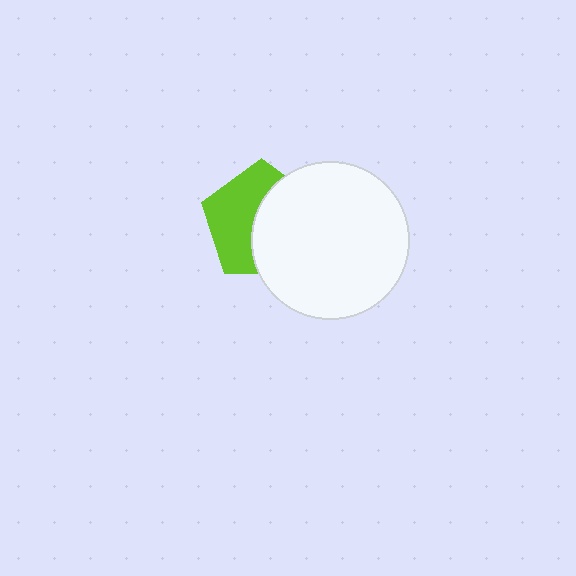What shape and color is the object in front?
The object in front is a white circle.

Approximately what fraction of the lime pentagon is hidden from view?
Roughly 51% of the lime pentagon is hidden behind the white circle.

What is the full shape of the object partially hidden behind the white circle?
The partially hidden object is a lime pentagon.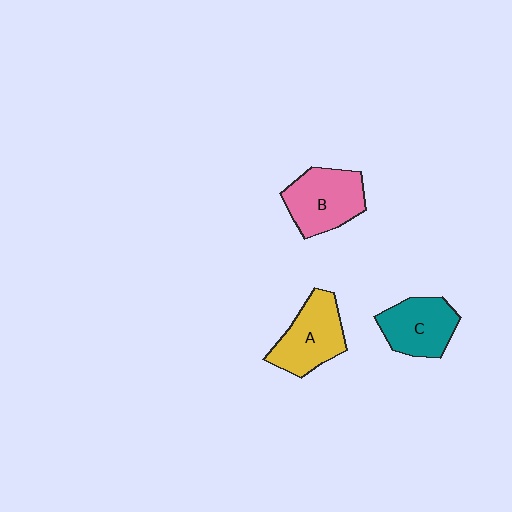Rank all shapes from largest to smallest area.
From largest to smallest: B (pink), A (yellow), C (teal).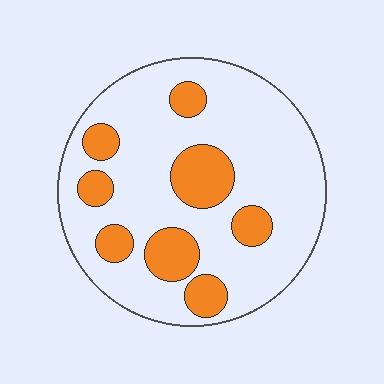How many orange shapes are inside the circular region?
8.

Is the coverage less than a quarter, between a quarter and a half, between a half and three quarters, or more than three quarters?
Less than a quarter.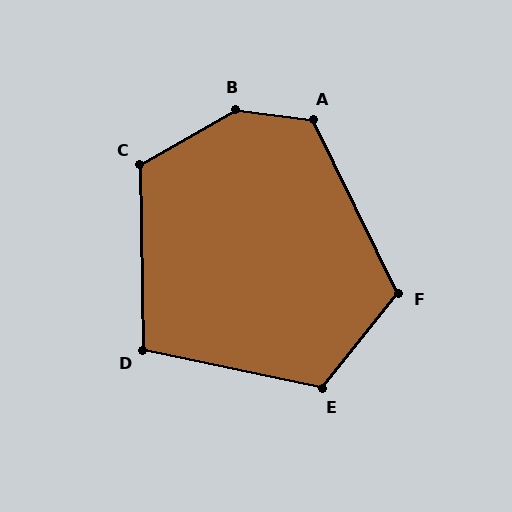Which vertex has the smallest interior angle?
D, at approximately 103 degrees.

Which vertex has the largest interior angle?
B, at approximately 143 degrees.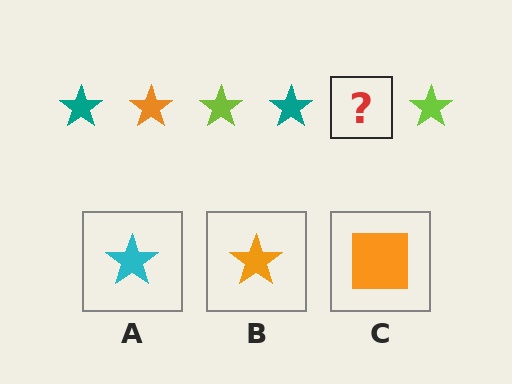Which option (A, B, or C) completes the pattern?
B.